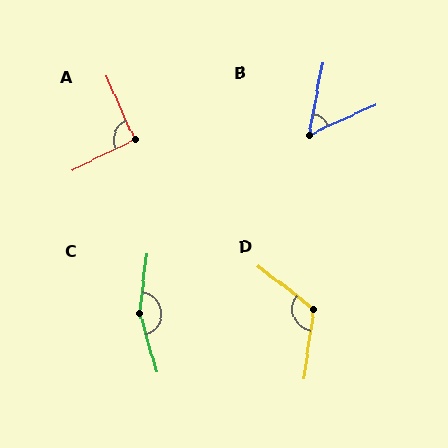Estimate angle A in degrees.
Approximately 92 degrees.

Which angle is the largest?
C, at approximately 157 degrees.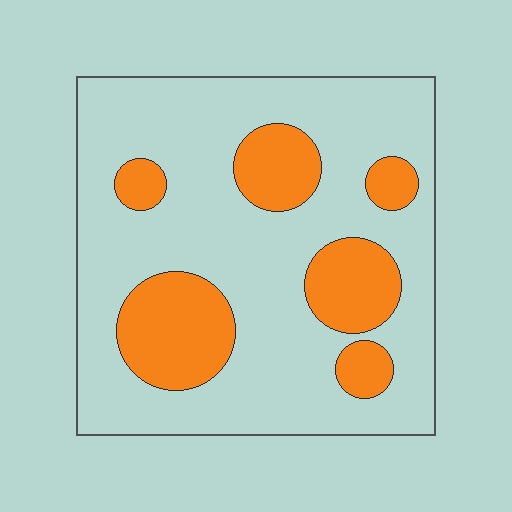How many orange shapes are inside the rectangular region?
6.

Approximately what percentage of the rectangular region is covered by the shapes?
Approximately 25%.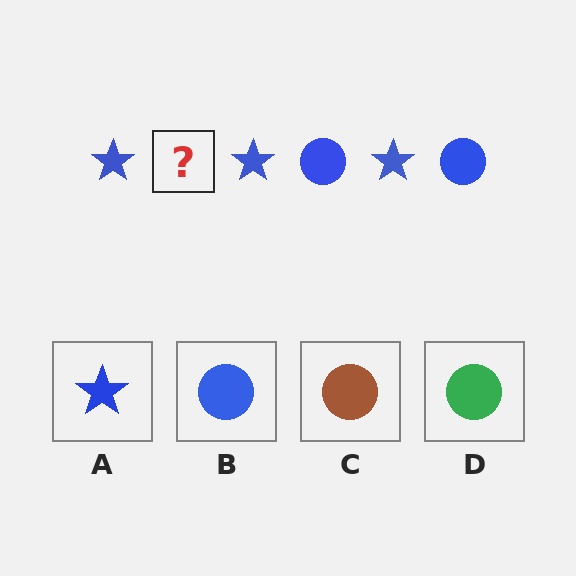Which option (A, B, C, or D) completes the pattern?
B.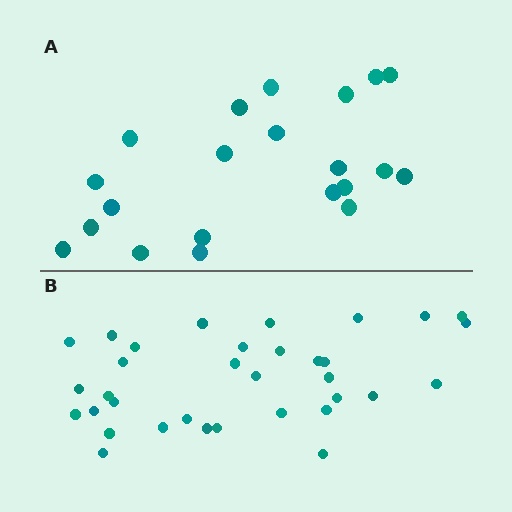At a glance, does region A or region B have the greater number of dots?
Region B (the bottom region) has more dots.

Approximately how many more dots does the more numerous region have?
Region B has approximately 15 more dots than region A.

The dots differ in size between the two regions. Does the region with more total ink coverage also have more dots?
No. Region A has more total ink coverage because its dots are larger, but region B actually contains more individual dots. Total area can be misleading — the number of items is what matters here.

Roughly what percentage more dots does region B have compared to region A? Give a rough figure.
About 60% more.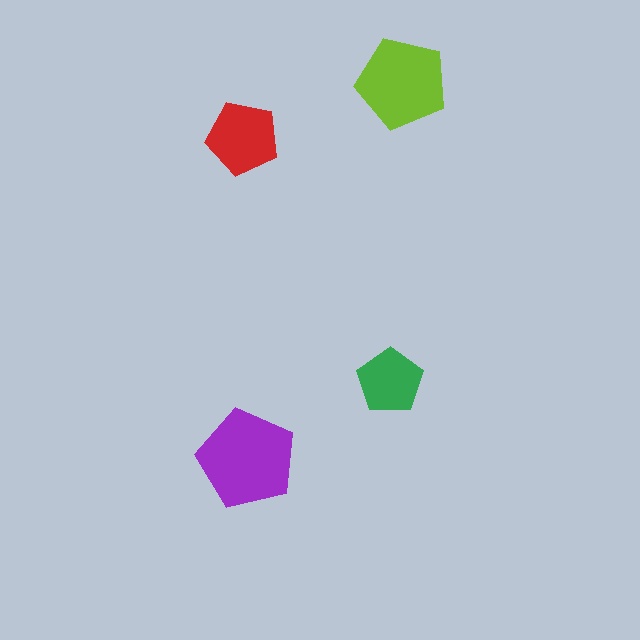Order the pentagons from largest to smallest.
the purple one, the lime one, the red one, the green one.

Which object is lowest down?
The purple pentagon is bottommost.